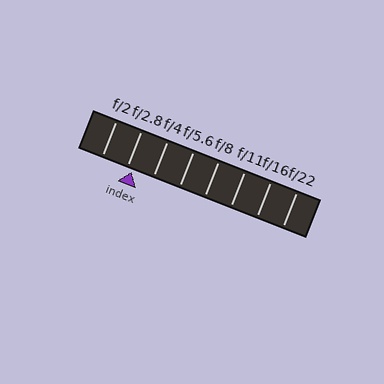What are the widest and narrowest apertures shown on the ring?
The widest aperture shown is f/2 and the narrowest is f/22.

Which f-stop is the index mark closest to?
The index mark is closest to f/2.8.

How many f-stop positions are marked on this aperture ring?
There are 8 f-stop positions marked.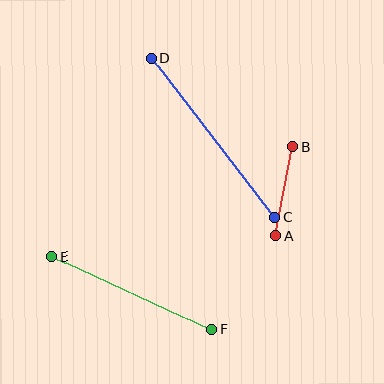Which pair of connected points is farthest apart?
Points C and D are farthest apart.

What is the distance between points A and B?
The distance is approximately 91 pixels.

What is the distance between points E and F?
The distance is approximately 175 pixels.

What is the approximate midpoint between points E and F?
The midpoint is at approximately (132, 293) pixels.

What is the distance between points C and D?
The distance is approximately 201 pixels.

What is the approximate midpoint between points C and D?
The midpoint is at approximately (213, 138) pixels.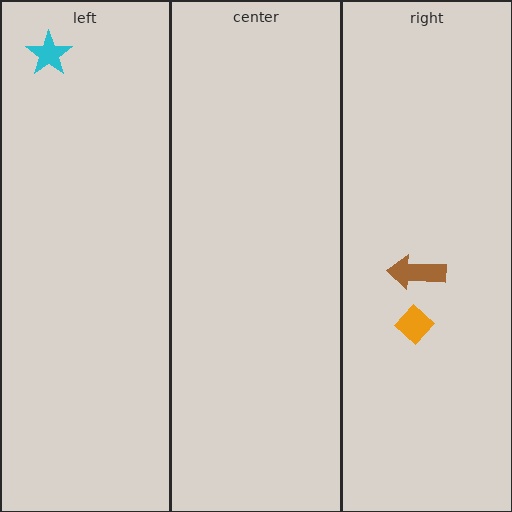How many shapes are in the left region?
1.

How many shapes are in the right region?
2.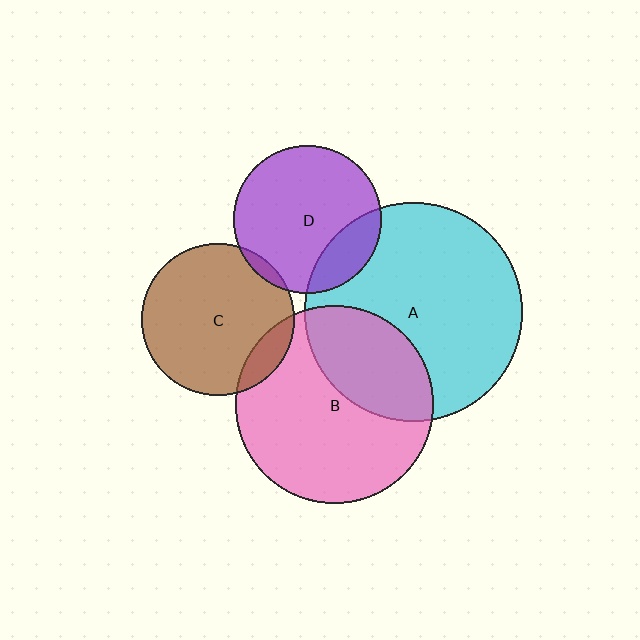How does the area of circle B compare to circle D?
Approximately 1.8 times.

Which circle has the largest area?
Circle A (cyan).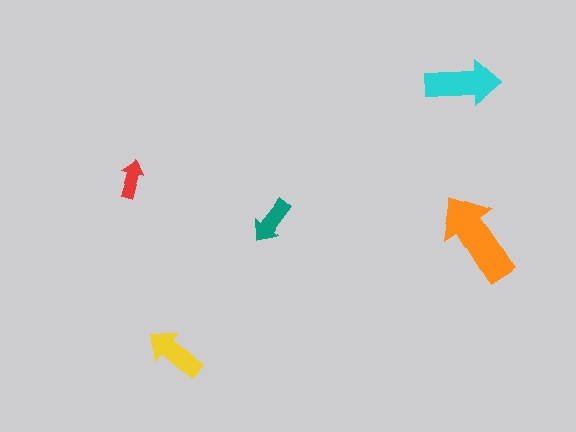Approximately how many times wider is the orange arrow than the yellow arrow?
About 1.5 times wider.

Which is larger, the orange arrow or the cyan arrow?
The orange one.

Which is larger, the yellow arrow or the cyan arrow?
The cyan one.